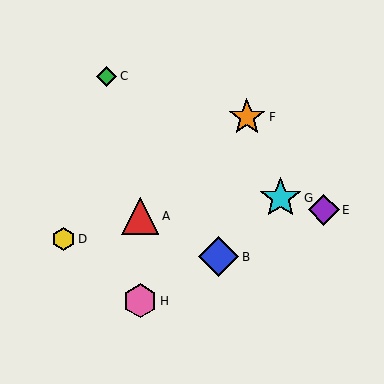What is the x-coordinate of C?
Object C is at x≈106.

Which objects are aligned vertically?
Objects A, H are aligned vertically.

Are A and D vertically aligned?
No, A is at x≈140 and D is at x≈64.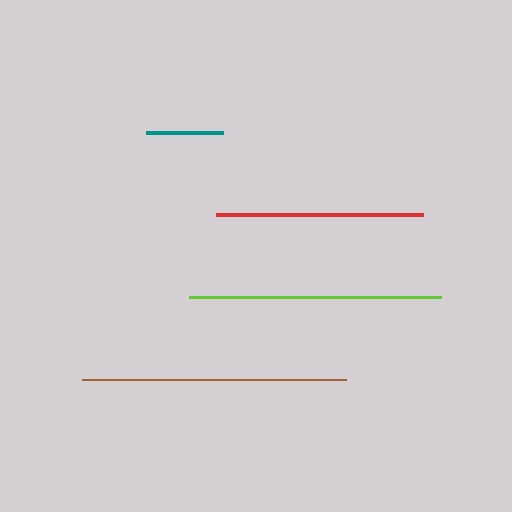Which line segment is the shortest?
The teal line is the shortest at approximately 77 pixels.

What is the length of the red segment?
The red segment is approximately 207 pixels long.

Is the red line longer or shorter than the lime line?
The lime line is longer than the red line.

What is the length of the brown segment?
The brown segment is approximately 264 pixels long.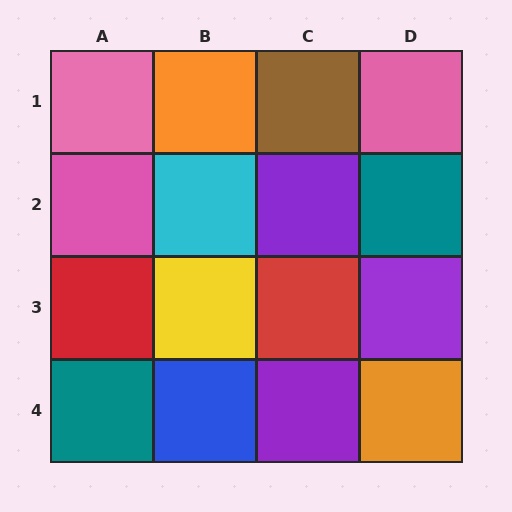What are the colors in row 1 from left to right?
Pink, orange, brown, pink.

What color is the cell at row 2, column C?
Purple.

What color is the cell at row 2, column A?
Pink.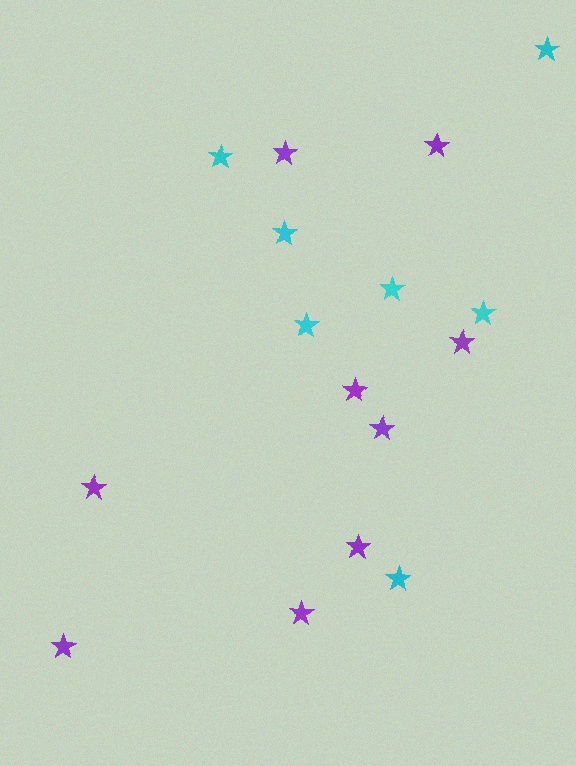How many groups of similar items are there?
There are 2 groups: one group of cyan stars (7) and one group of purple stars (9).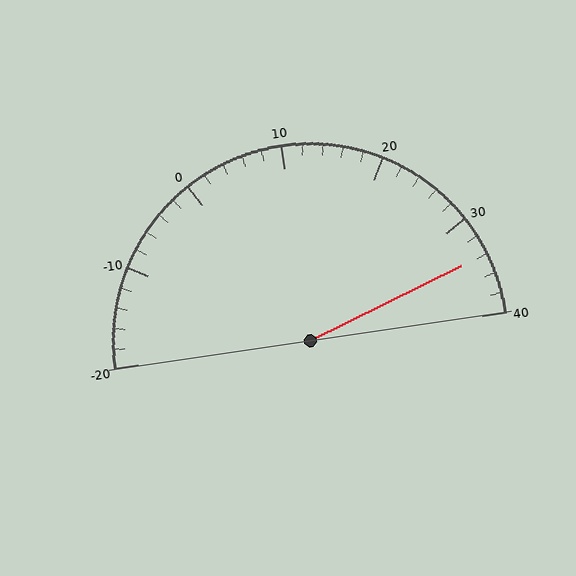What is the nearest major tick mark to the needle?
The nearest major tick mark is 30.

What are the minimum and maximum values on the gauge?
The gauge ranges from -20 to 40.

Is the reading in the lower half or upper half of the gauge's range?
The reading is in the upper half of the range (-20 to 40).